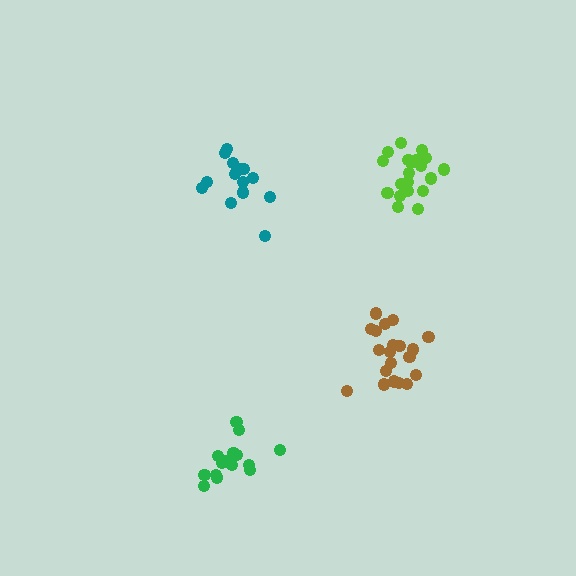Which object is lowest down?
The green cluster is bottommost.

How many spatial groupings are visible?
There are 4 spatial groupings.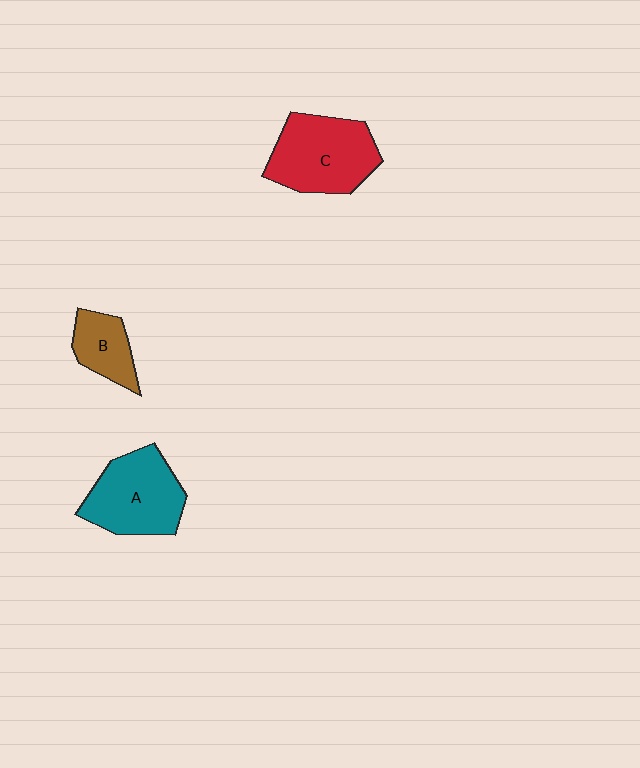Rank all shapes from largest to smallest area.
From largest to smallest: C (red), A (teal), B (brown).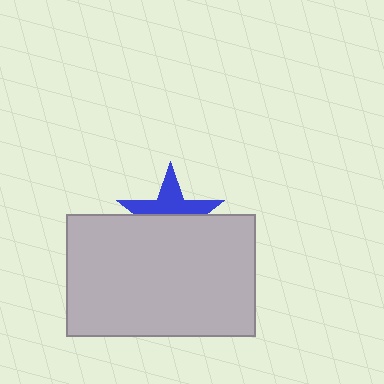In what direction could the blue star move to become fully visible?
The blue star could move up. That would shift it out from behind the light gray rectangle entirely.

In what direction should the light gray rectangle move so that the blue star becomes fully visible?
The light gray rectangle should move down. That is the shortest direction to clear the overlap and leave the blue star fully visible.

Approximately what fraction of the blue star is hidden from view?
Roughly 54% of the blue star is hidden behind the light gray rectangle.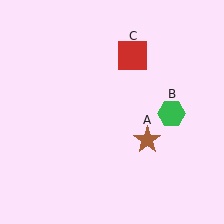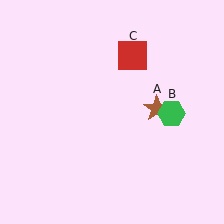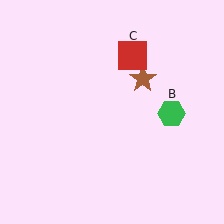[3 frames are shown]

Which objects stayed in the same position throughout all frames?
Green hexagon (object B) and red square (object C) remained stationary.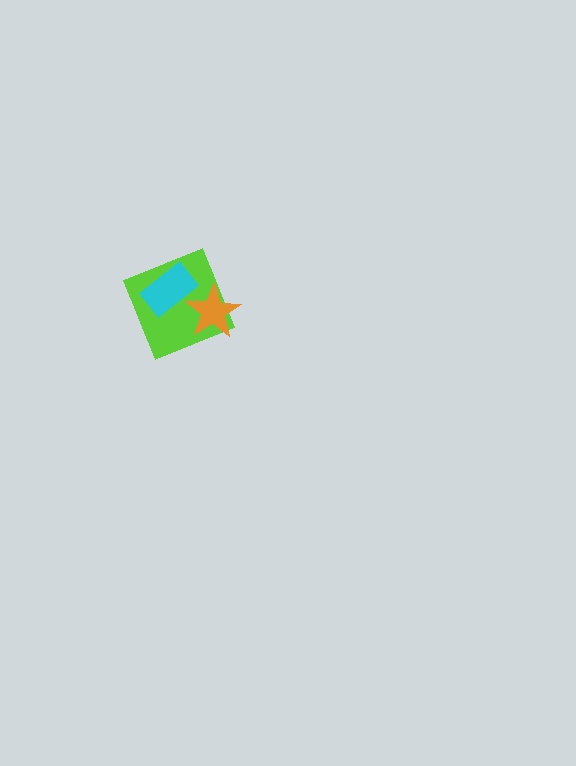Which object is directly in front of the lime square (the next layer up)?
The orange star is directly in front of the lime square.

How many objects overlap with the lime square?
2 objects overlap with the lime square.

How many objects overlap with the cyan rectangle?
2 objects overlap with the cyan rectangle.